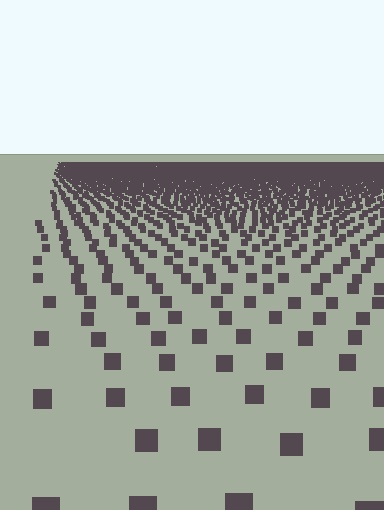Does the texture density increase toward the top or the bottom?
Density increases toward the top.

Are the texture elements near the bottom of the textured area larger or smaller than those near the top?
Larger. Near the bottom, elements are closer to the viewer and appear at a bigger on-screen size.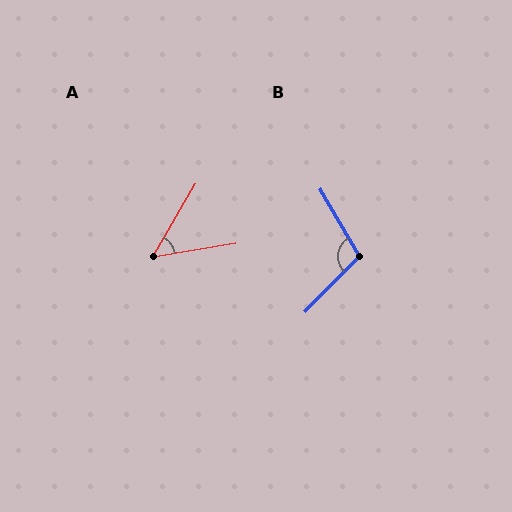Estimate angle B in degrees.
Approximately 105 degrees.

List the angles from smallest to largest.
A (51°), B (105°).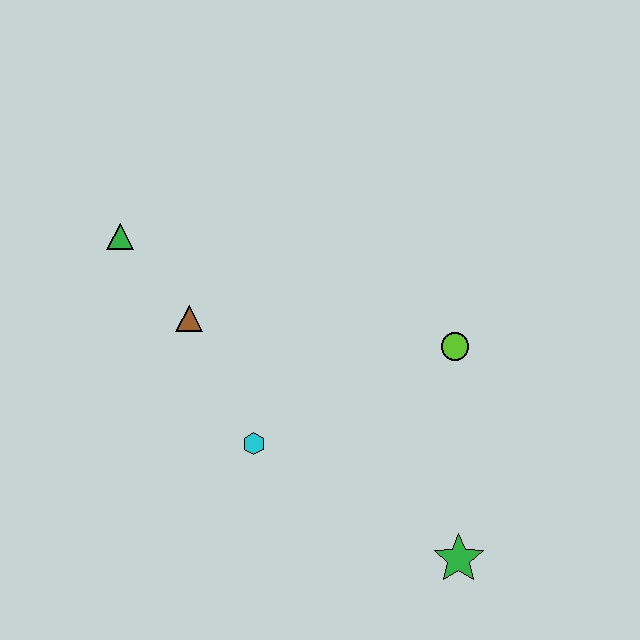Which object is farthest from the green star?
The green triangle is farthest from the green star.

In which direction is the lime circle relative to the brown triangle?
The lime circle is to the right of the brown triangle.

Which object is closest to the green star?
The lime circle is closest to the green star.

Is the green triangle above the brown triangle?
Yes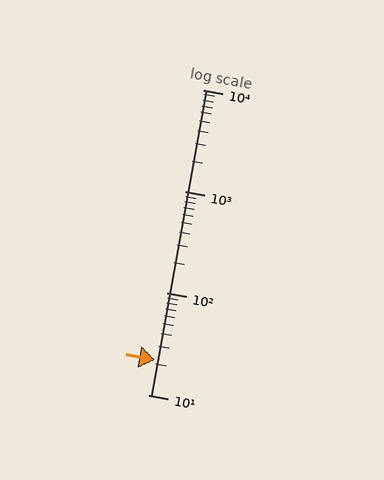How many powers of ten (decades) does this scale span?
The scale spans 3 decades, from 10 to 10000.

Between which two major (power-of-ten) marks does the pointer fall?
The pointer is between 10 and 100.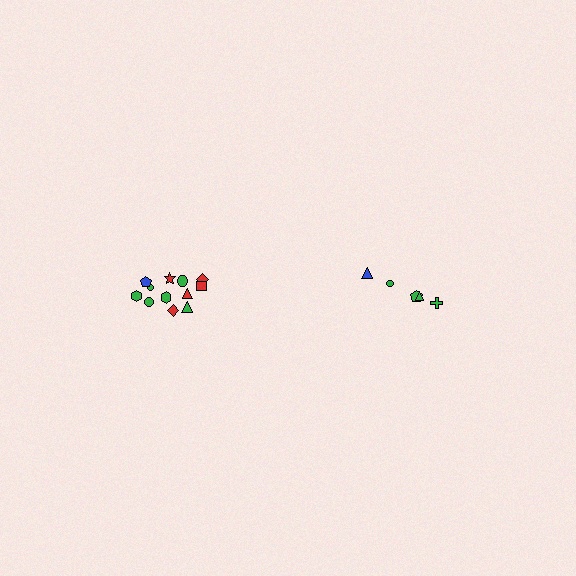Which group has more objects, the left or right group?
The left group.